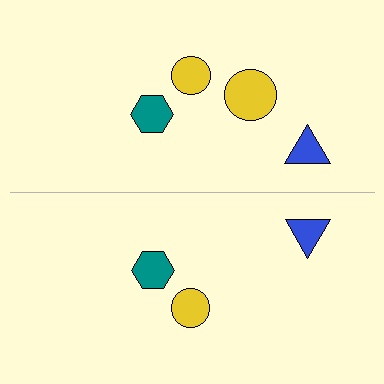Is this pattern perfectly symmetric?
No, the pattern is not perfectly symmetric. A yellow circle is missing from the bottom side.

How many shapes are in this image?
There are 7 shapes in this image.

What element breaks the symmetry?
A yellow circle is missing from the bottom side.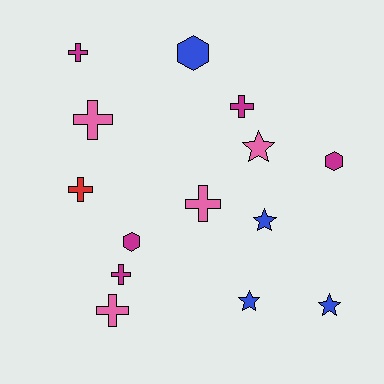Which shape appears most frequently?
Cross, with 7 objects.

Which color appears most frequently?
Magenta, with 5 objects.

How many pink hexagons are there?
There are no pink hexagons.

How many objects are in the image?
There are 14 objects.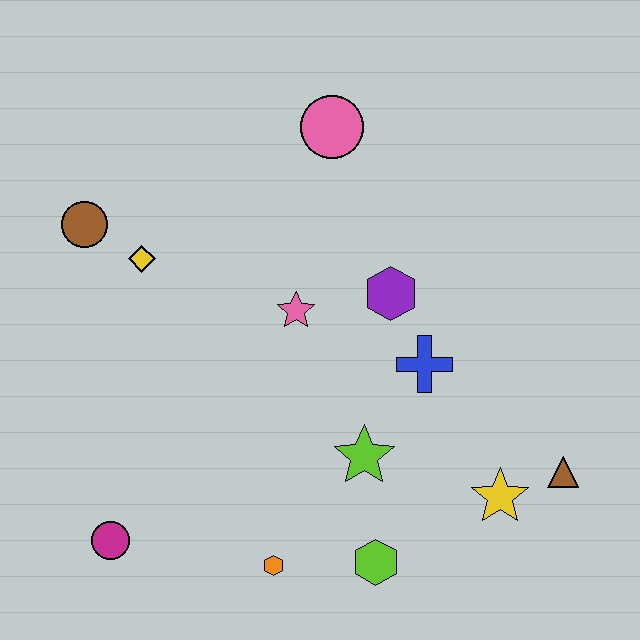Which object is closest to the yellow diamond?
The brown circle is closest to the yellow diamond.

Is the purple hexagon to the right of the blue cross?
No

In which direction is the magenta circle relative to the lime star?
The magenta circle is to the left of the lime star.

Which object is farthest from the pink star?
The brown triangle is farthest from the pink star.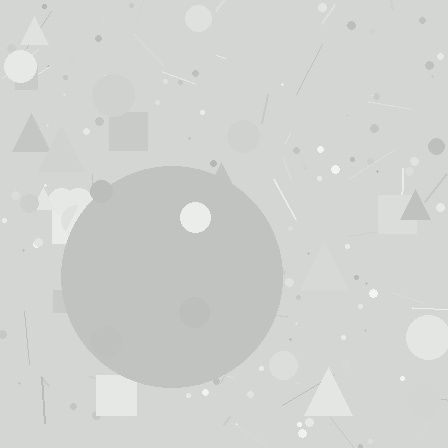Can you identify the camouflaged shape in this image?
The camouflaged shape is a circle.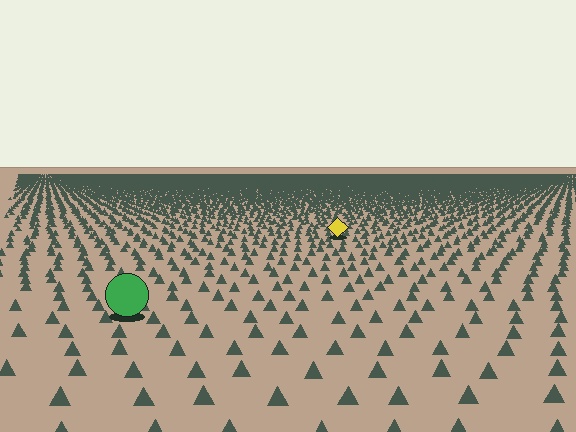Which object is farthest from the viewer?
The yellow diamond is farthest from the viewer. It appears smaller and the ground texture around it is denser.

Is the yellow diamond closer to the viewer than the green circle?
No. The green circle is closer — you can tell from the texture gradient: the ground texture is coarser near it.